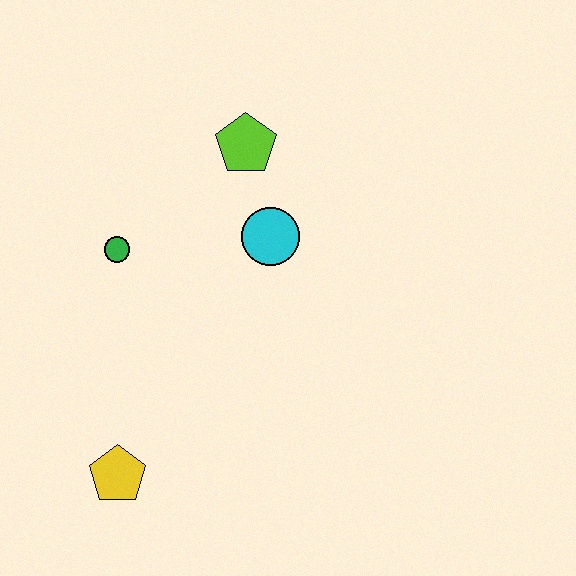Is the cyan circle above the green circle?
Yes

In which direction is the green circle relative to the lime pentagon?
The green circle is to the left of the lime pentagon.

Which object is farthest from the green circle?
The yellow pentagon is farthest from the green circle.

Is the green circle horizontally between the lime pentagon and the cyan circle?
No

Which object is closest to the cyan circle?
The lime pentagon is closest to the cyan circle.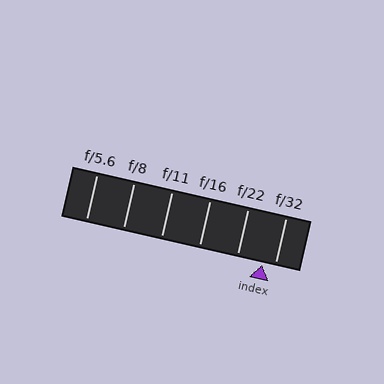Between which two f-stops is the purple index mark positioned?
The index mark is between f/22 and f/32.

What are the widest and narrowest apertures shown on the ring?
The widest aperture shown is f/5.6 and the narrowest is f/32.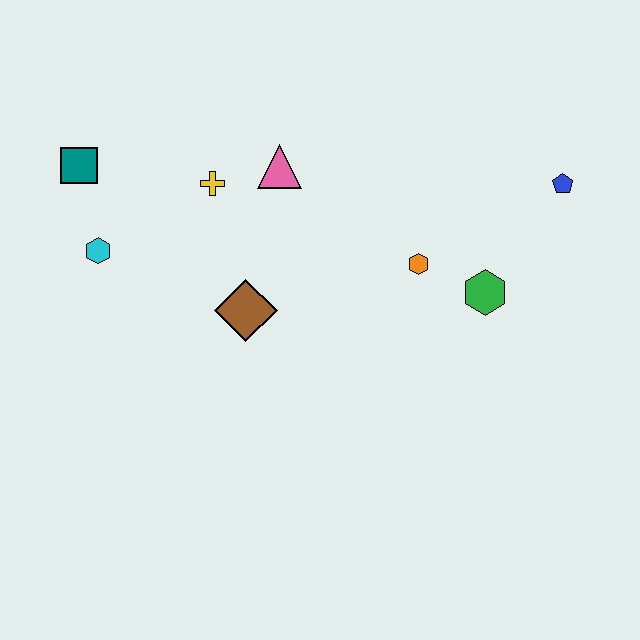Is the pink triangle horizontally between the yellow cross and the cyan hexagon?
No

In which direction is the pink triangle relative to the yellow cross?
The pink triangle is to the right of the yellow cross.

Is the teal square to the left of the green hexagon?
Yes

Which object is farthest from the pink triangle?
The blue pentagon is farthest from the pink triangle.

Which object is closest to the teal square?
The cyan hexagon is closest to the teal square.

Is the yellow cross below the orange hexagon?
No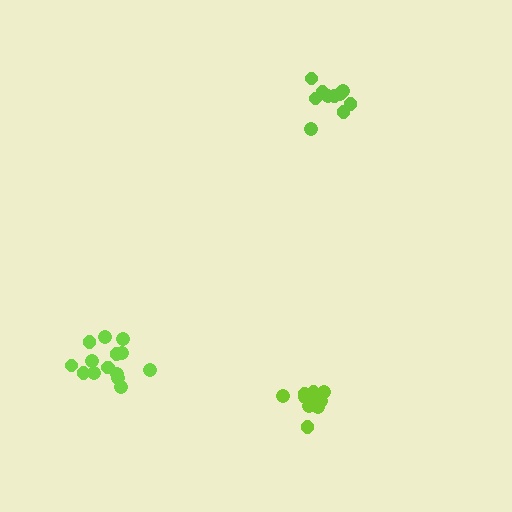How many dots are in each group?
Group 1: 10 dots, Group 2: 14 dots, Group 3: 10 dots (34 total).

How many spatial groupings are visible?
There are 3 spatial groupings.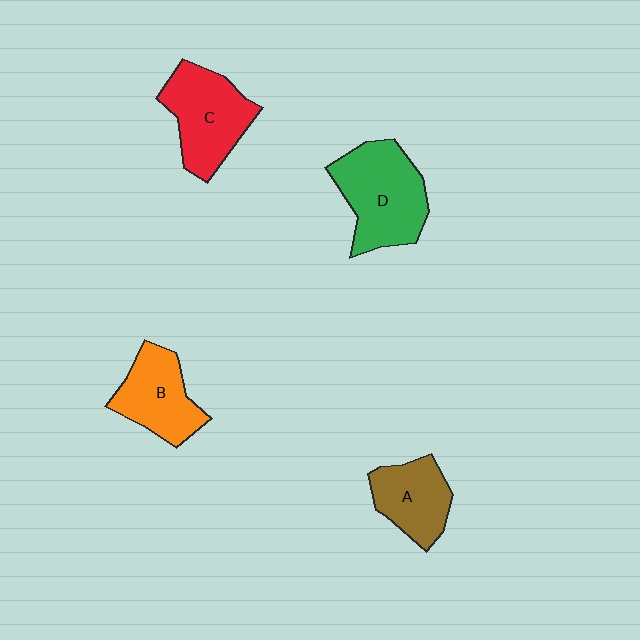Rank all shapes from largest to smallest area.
From largest to smallest: D (green), C (red), B (orange), A (brown).